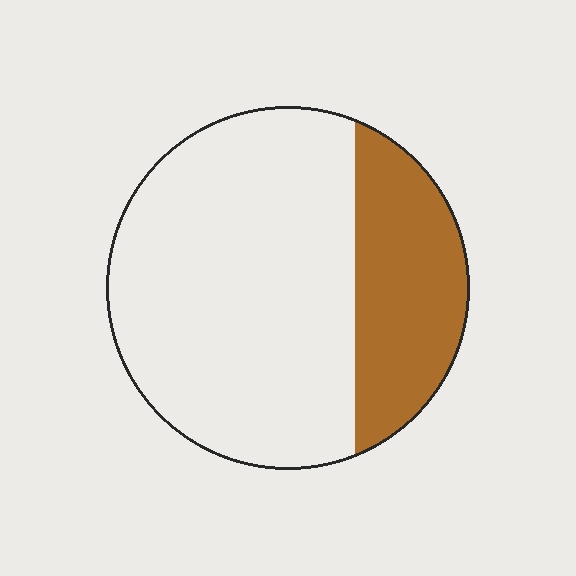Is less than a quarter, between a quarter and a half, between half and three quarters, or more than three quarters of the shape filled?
Between a quarter and a half.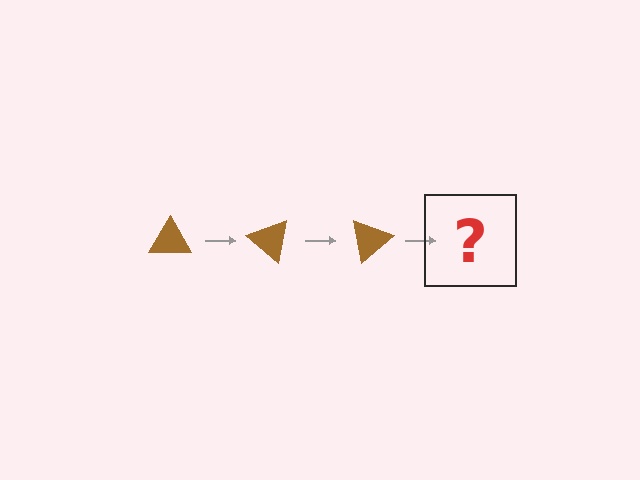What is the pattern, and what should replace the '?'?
The pattern is that the triangle rotates 40 degrees each step. The '?' should be a brown triangle rotated 120 degrees.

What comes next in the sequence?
The next element should be a brown triangle rotated 120 degrees.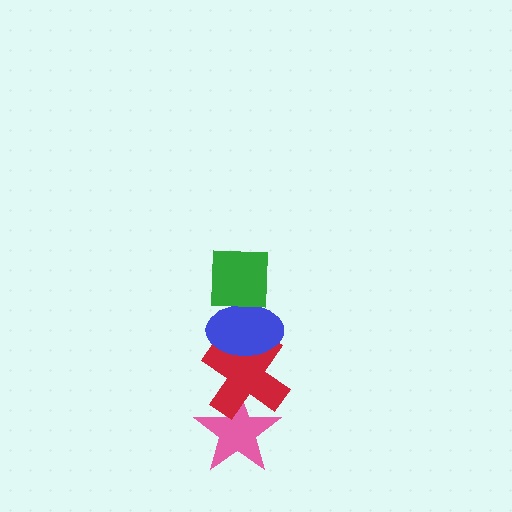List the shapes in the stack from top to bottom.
From top to bottom: the green square, the blue ellipse, the red cross, the pink star.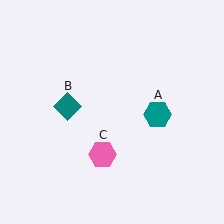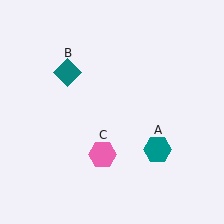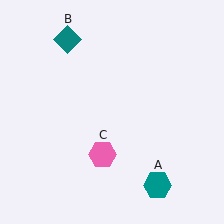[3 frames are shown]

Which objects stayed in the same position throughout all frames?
Pink hexagon (object C) remained stationary.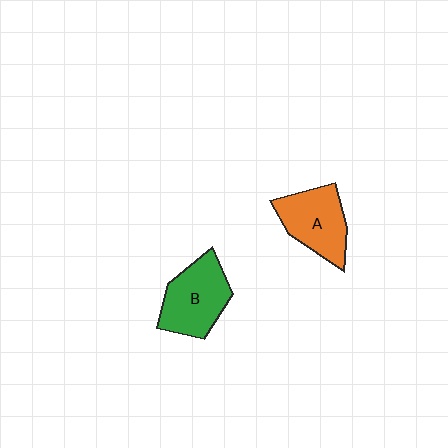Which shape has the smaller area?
Shape A (orange).